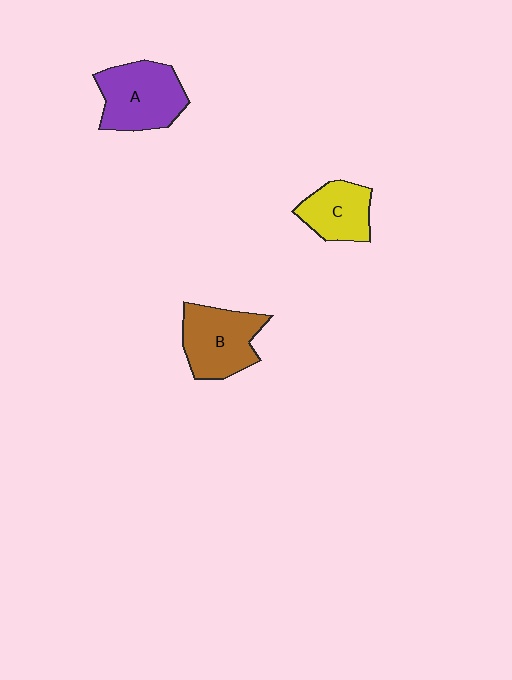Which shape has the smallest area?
Shape C (yellow).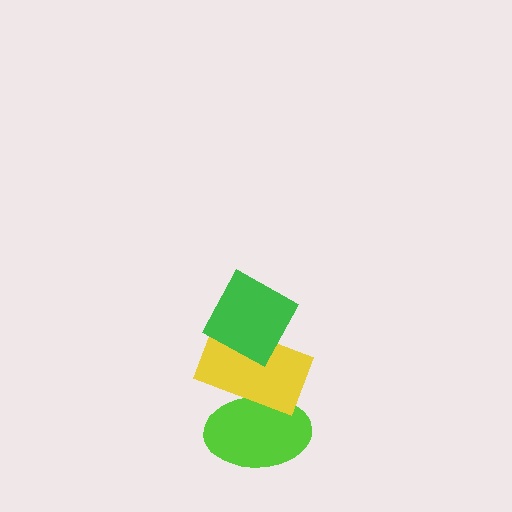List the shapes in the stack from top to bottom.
From top to bottom: the green diamond, the yellow rectangle, the lime ellipse.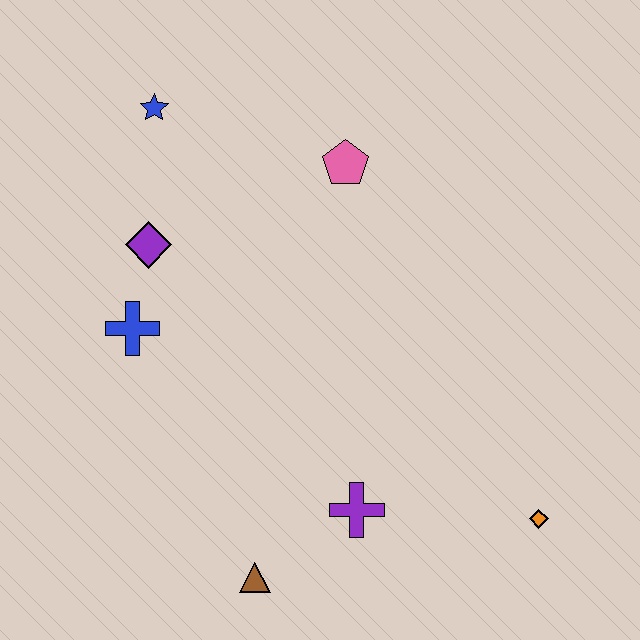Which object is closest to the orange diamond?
The purple cross is closest to the orange diamond.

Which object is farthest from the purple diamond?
The orange diamond is farthest from the purple diamond.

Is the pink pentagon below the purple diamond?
No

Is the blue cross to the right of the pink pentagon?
No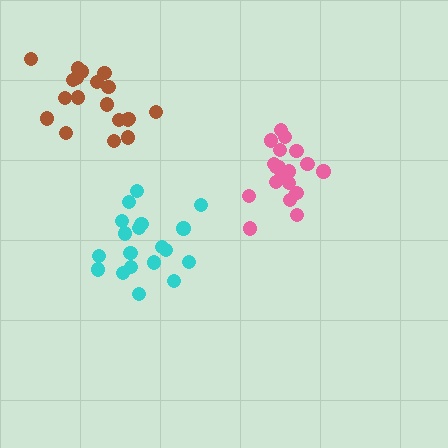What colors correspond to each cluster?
The clusters are colored: pink, cyan, brown.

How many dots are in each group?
Group 1: 19 dots, Group 2: 19 dots, Group 3: 19 dots (57 total).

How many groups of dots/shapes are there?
There are 3 groups.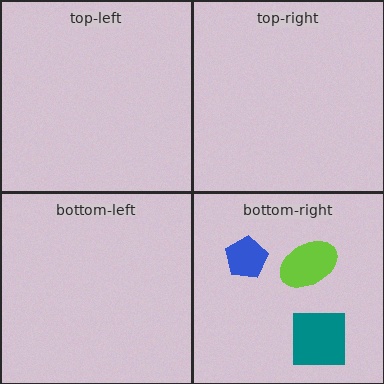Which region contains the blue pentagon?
The bottom-right region.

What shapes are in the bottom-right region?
The teal square, the blue pentagon, the lime ellipse.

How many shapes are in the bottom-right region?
3.